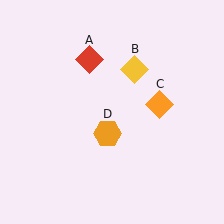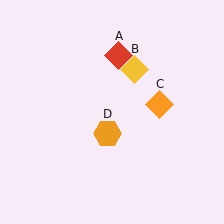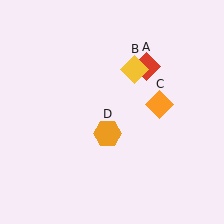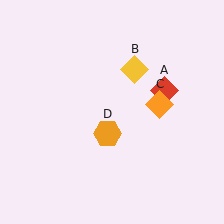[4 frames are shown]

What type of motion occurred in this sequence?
The red diamond (object A) rotated clockwise around the center of the scene.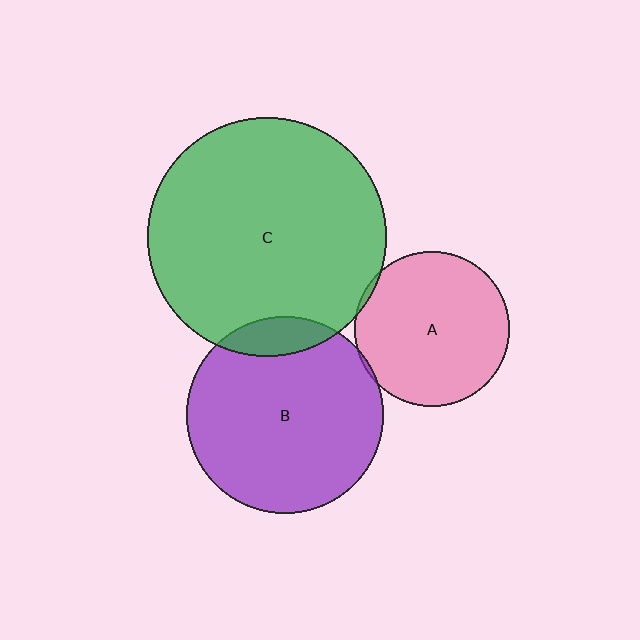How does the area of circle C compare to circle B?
Approximately 1.5 times.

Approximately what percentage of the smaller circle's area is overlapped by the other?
Approximately 5%.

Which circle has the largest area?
Circle C (green).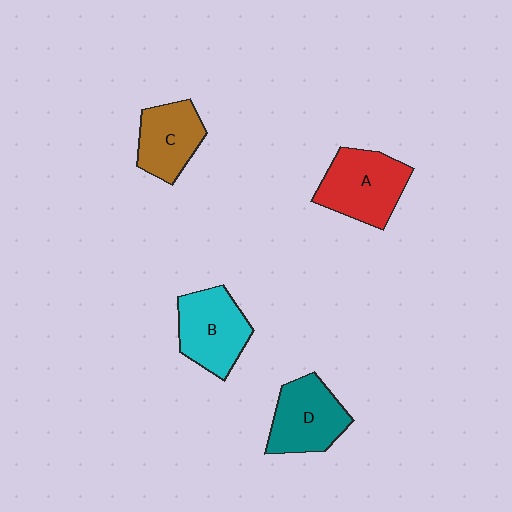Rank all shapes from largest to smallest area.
From largest to smallest: A (red), B (cyan), D (teal), C (brown).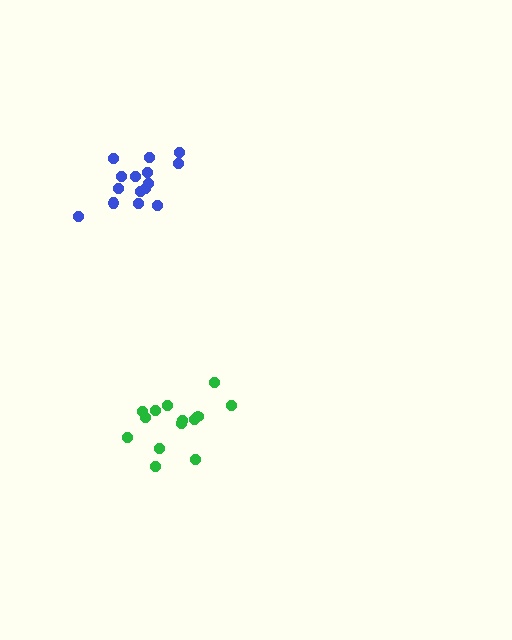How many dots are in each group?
Group 1: 14 dots, Group 2: 15 dots (29 total).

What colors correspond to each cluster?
The clusters are colored: green, blue.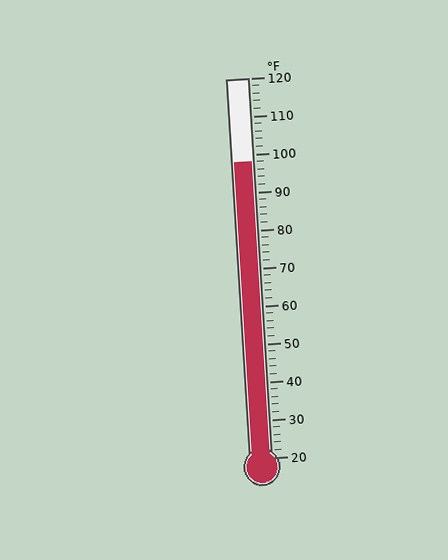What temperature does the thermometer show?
The thermometer shows approximately 98°F.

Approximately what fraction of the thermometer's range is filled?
The thermometer is filled to approximately 80% of its range.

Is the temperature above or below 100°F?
The temperature is below 100°F.